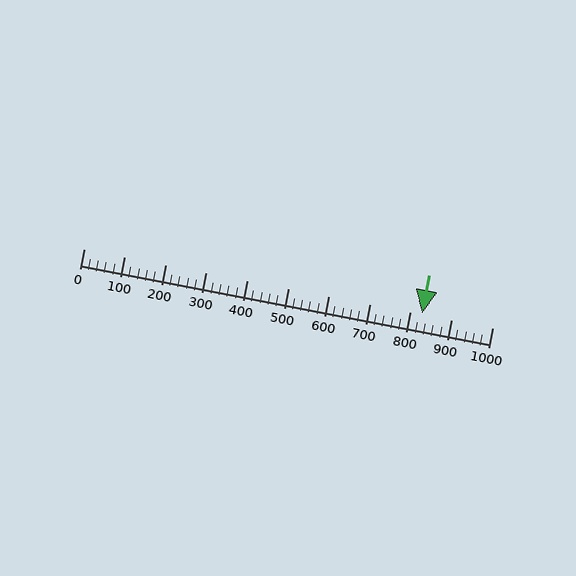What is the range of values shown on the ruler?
The ruler shows values from 0 to 1000.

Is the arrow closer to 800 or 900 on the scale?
The arrow is closer to 800.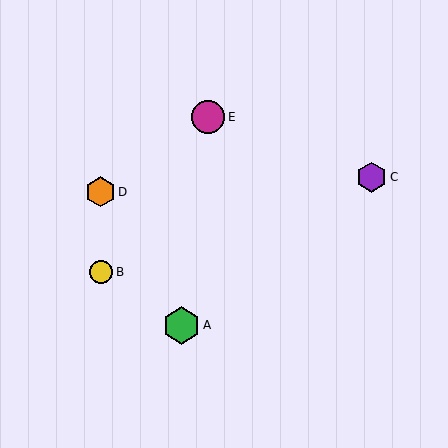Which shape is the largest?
The green hexagon (labeled A) is the largest.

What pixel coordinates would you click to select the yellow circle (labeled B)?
Click at (101, 272) to select the yellow circle B.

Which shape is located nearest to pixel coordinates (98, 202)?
The orange hexagon (labeled D) at (100, 192) is nearest to that location.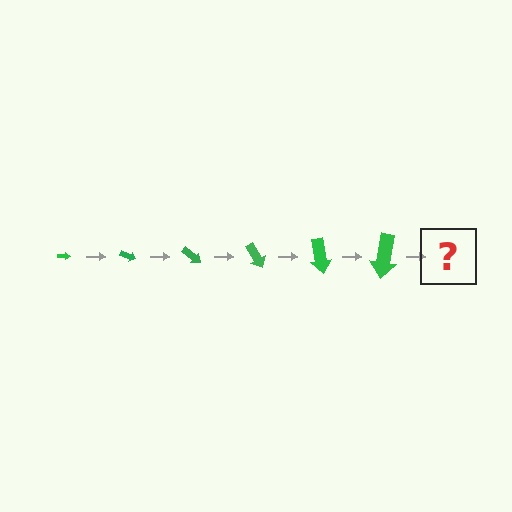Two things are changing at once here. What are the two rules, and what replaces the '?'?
The two rules are that the arrow grows larger each step and it rotates 20 degrees each step. The '?' should be an arrow, larger than the previous one and rotated 120 degrees from the start.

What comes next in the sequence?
The next element should be an arrow, larger than the previous one and rotated 120 degrees from the start.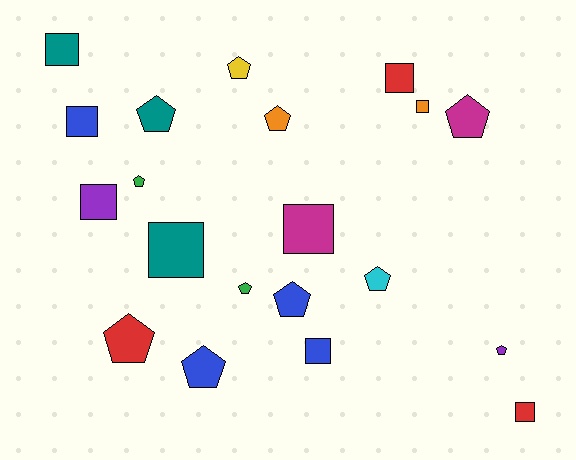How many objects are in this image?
There are 20 objects.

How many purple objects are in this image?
There are 2 purple objects.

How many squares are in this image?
There are 9 squares.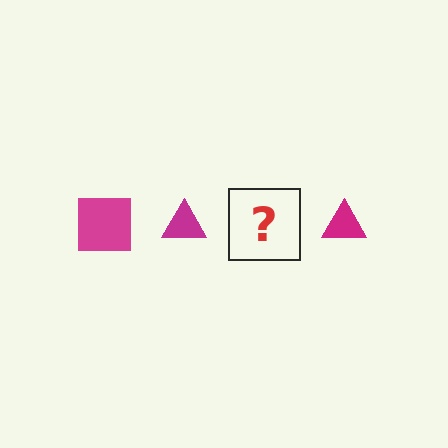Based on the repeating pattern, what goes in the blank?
The blank should be a magenta square.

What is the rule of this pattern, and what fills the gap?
The rule is that the pattern cycles through square, triangle shapes in magenta. The gap should be filled with a magenta square.